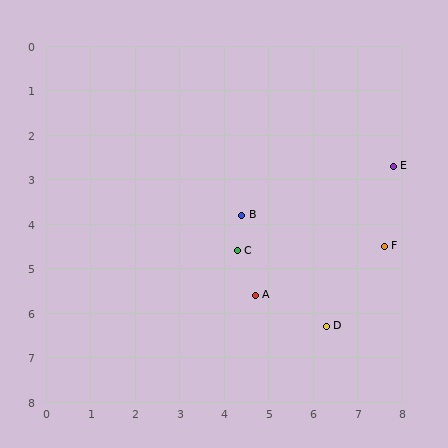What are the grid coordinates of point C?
Point C is at approximately (4.3, 4.6).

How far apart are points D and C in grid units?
Points D and C are about 2.6 grid units apart.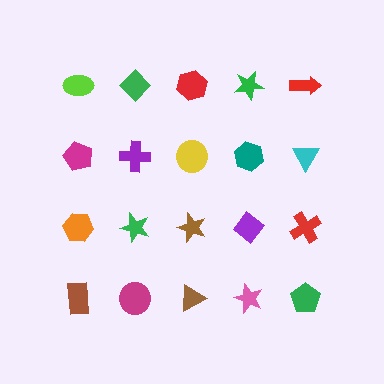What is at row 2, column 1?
A magenta pentagon.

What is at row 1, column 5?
A red arrow.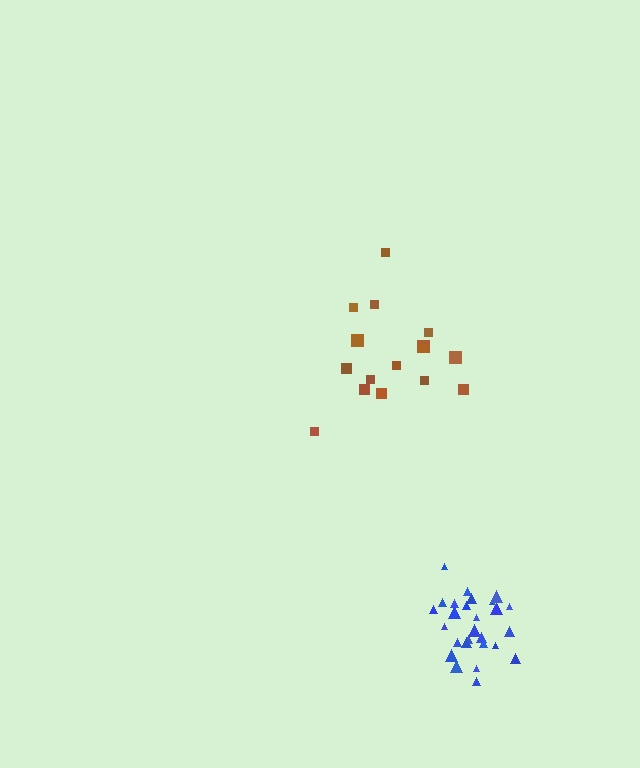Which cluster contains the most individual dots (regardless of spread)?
Blue (27).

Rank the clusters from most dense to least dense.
blue, brown.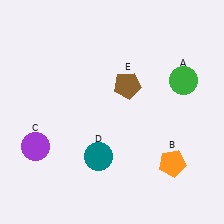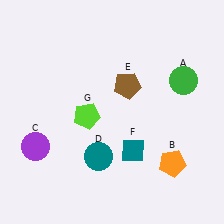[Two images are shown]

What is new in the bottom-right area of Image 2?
A teal diamond (F) was added in the bottom-right area of Image 2.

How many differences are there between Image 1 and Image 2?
There are 2 differences between the two images.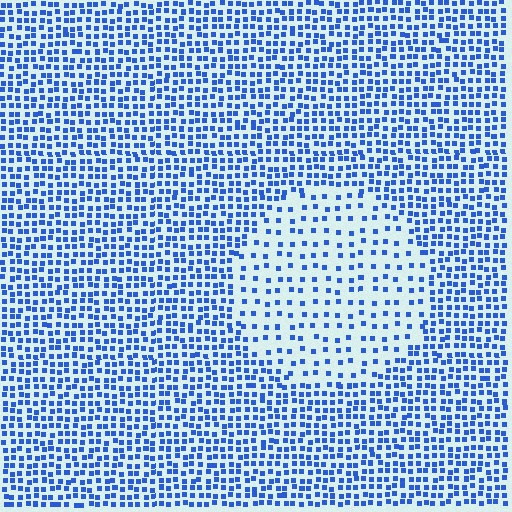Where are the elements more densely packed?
The elements are more densely packed outside the circle boundary.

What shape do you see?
I see a circle.